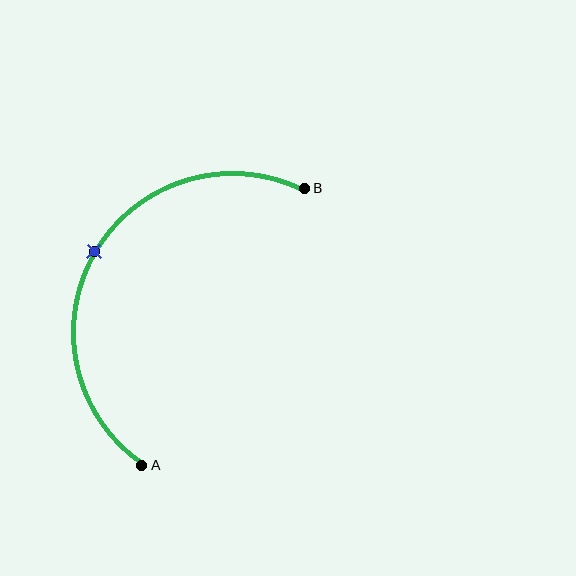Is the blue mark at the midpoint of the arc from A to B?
Yes. The blue mark lies on the arc at equal arc-length from both A and B — it is the arc midpoint.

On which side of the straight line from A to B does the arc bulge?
The arc bulges to the left of the straight line connecting A and B.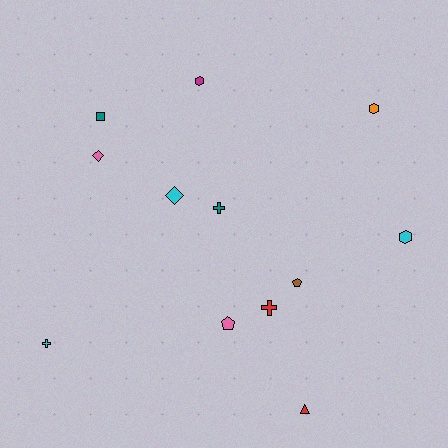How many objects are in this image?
There are 12 objects.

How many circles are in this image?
There are no circles.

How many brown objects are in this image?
There is 1 brown object.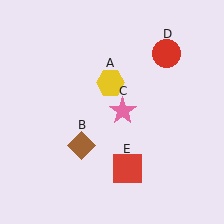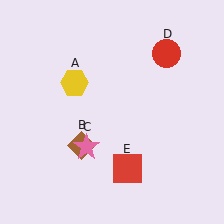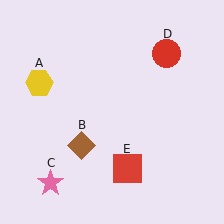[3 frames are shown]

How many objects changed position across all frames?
2 objects changed position: yellow hexagon (object A), pink star (object C).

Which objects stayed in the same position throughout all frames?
Brown diamond (object B) and red circle (object D) and red square (object E) remained stationary.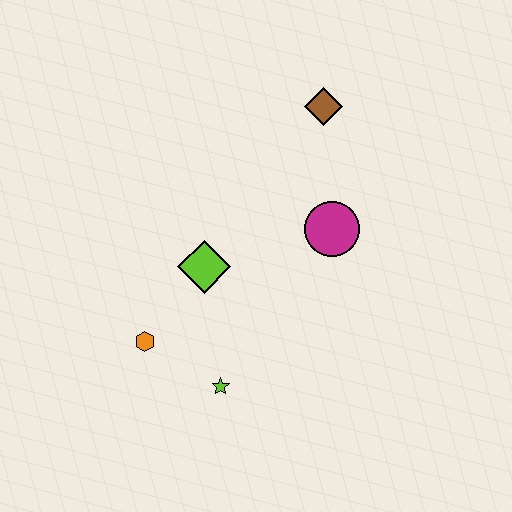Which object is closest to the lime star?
The orange hexagon is closest to the lime star.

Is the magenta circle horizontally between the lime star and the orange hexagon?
No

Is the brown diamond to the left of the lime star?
No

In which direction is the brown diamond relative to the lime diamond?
The brown diamond is above the lime diamond.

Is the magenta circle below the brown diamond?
Yes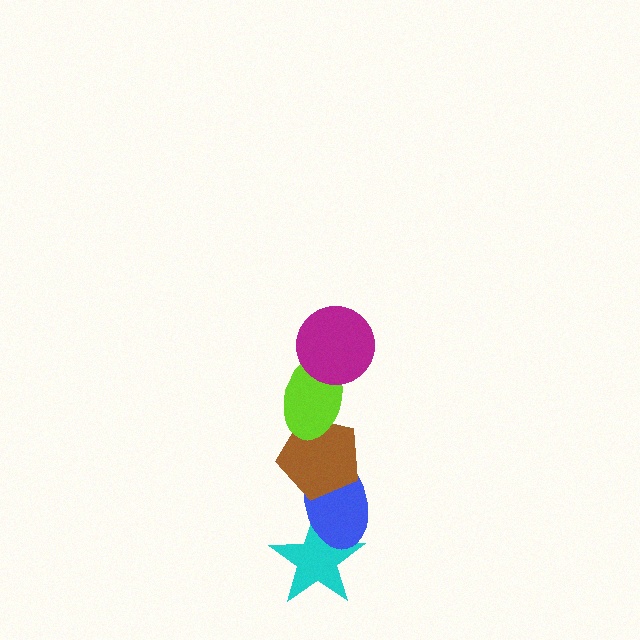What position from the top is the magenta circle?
The magenta circle is 1st from the top.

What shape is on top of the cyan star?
The blue ellipse is on top of the cyan star.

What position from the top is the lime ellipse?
The lime ellipse is 2nd from the top.